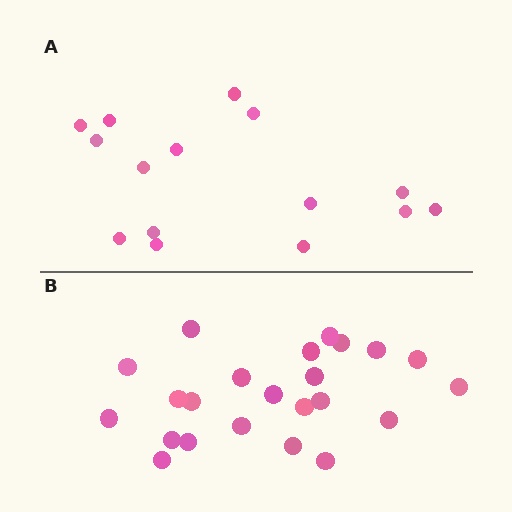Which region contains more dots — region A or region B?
Region B (the bottom region) has more dots.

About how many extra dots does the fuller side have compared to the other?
Region B has roughly 8 or so more dots than region A.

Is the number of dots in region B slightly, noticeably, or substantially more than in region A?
Region B has substantially more. The ratio is roughly 1.5 to 1.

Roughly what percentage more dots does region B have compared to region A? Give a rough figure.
About 55% more.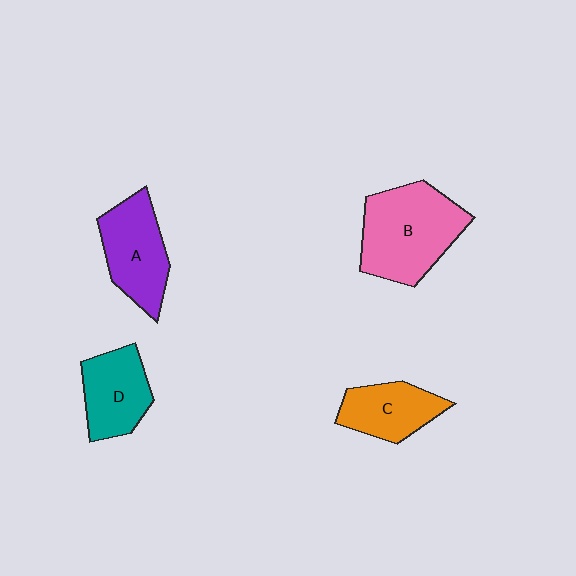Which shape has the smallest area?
Shape C (orange).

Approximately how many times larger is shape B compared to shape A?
Approximately 1.4 times.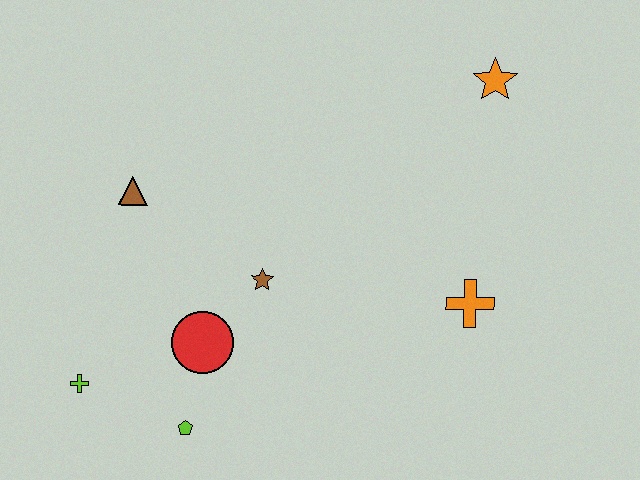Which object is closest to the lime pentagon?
The red circle is closest to the lime pentagon.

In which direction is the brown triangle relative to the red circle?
The brown triangle is above the red circle.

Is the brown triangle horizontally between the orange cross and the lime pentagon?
No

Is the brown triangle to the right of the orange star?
No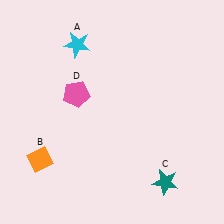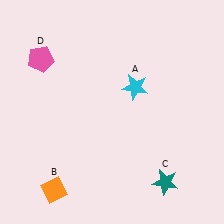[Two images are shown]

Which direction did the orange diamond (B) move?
The orange diamond (B) moved down.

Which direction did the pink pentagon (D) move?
The pink pentagon (D) moved left.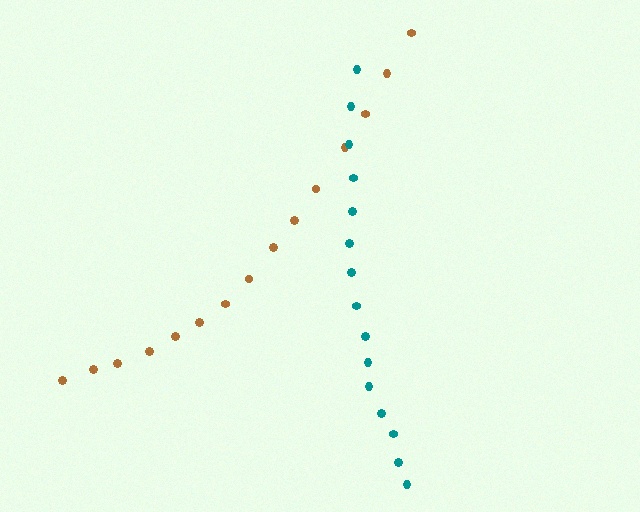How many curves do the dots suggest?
There are 2 distinct paths.